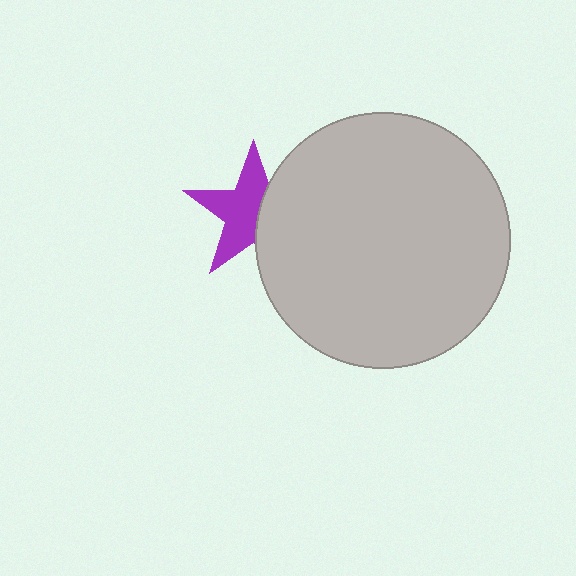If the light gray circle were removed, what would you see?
You would see the complete purple star.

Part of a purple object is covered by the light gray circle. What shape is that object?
It is a star.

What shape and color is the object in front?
The object in front is a light gray circle.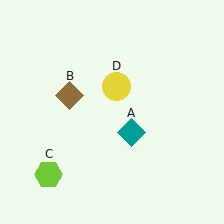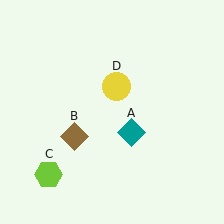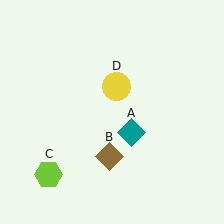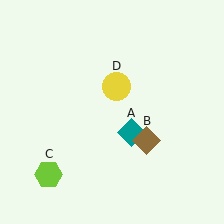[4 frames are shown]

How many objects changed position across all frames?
1 object changed position: brown diamond (object B).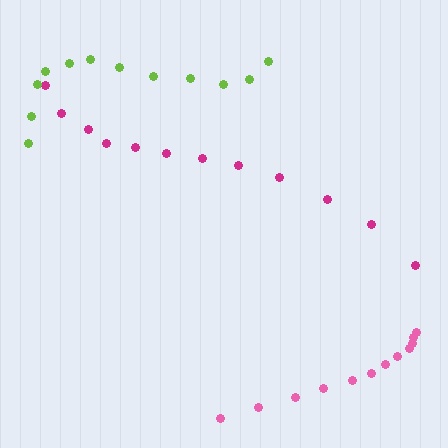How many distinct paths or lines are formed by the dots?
There are 3 distinct paths.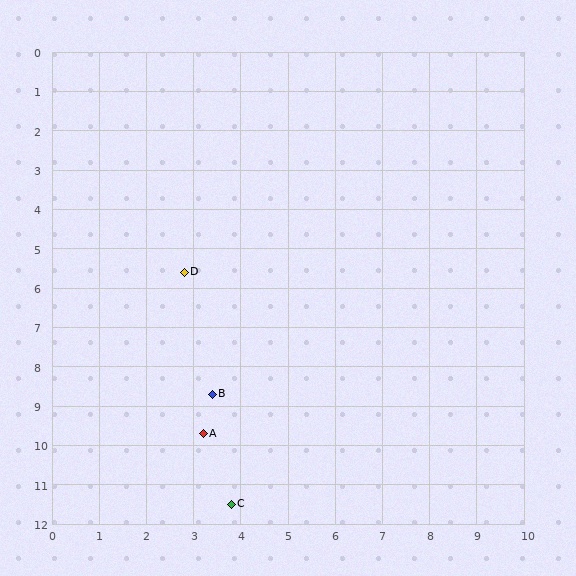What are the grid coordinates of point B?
Point B is at approximately (3.4, 8.7).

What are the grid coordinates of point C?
Point C is at approximately (3.8, 11.5).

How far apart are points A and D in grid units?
Points A and D are about 4.1 grid units apart.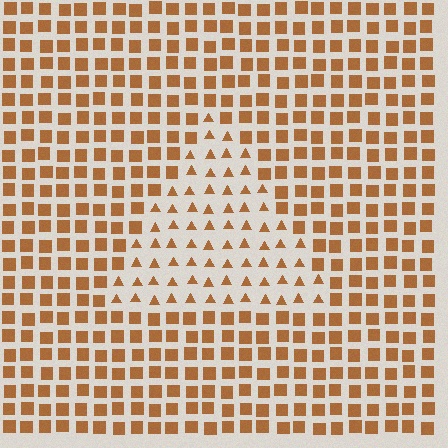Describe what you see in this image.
The image is filled with small brown elements arranged in a uniform grid. A triangle-shaped region contains triangles, while the surrounding area contains squares. The boundary is defined purely by the change in element shape.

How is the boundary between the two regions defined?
The boundary is defined by a change in element shape: triangles inside vs. squares outside. All elements share the same color and spacing.